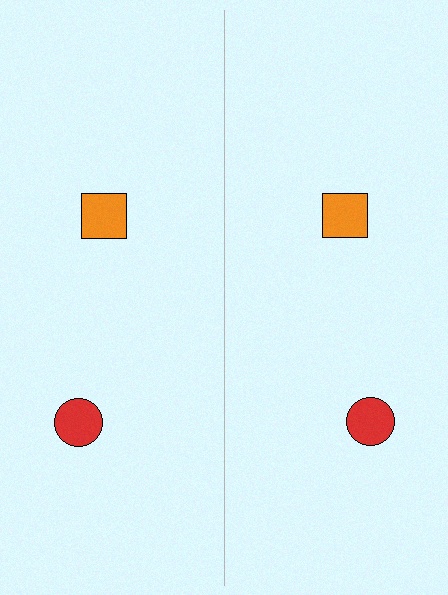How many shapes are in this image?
There are 4 shapes in this image.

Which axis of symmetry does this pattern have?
The pattern has a vertical axis of symmetry running through the center of the image.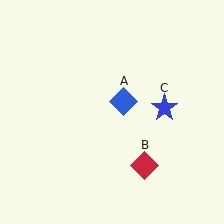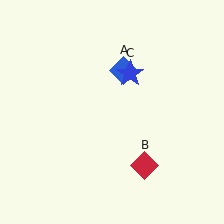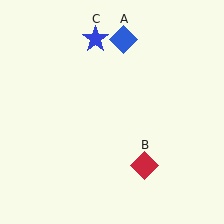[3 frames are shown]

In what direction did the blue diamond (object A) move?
The blue diamond (object A) moved up.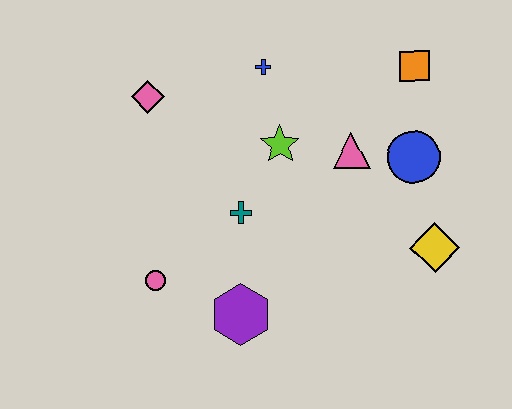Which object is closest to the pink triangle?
The blue circle is closest to the pink triangle.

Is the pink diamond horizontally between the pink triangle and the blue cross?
No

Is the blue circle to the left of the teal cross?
No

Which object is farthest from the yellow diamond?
The pink diamond is farthest from the yellow diamond.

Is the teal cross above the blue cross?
No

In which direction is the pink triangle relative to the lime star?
The pink triangle is to the right of the lime star.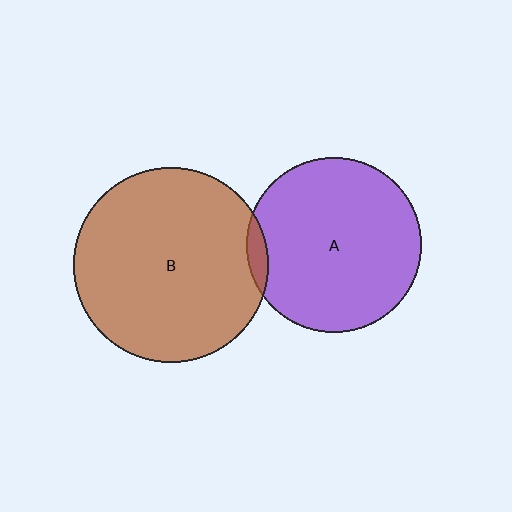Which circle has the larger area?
Circle B (brown).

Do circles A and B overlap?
Yes.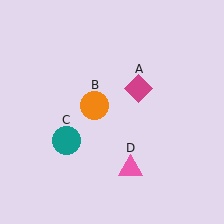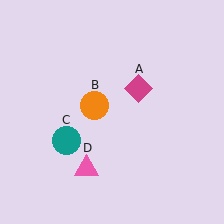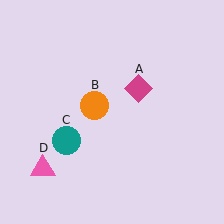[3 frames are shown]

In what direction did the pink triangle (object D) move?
The pink triangle (object D) moved left.